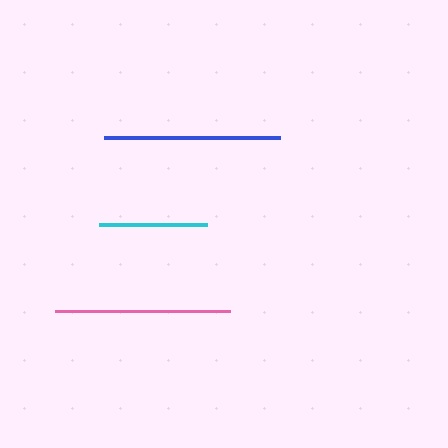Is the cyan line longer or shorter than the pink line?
The pink line is longer than the cyan line.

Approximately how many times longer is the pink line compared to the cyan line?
The pink line is approximately 1.6 times the length of the cyan line.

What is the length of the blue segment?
The blue segment is approximately 176 pixels long.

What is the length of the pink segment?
The pink segment is approximately 175 pixels long.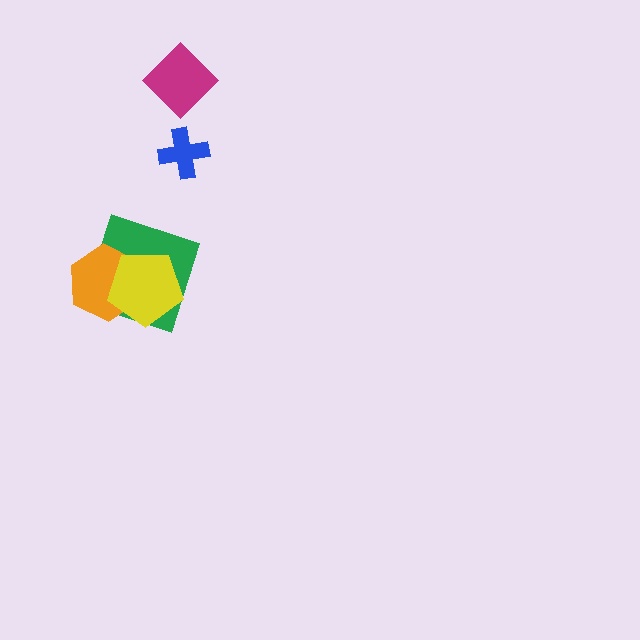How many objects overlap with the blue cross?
0 objects overlap with the blue cross.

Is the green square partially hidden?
Yes, it is partially covered by another shape.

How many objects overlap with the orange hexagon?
2 objects overlap with the orange hexagon.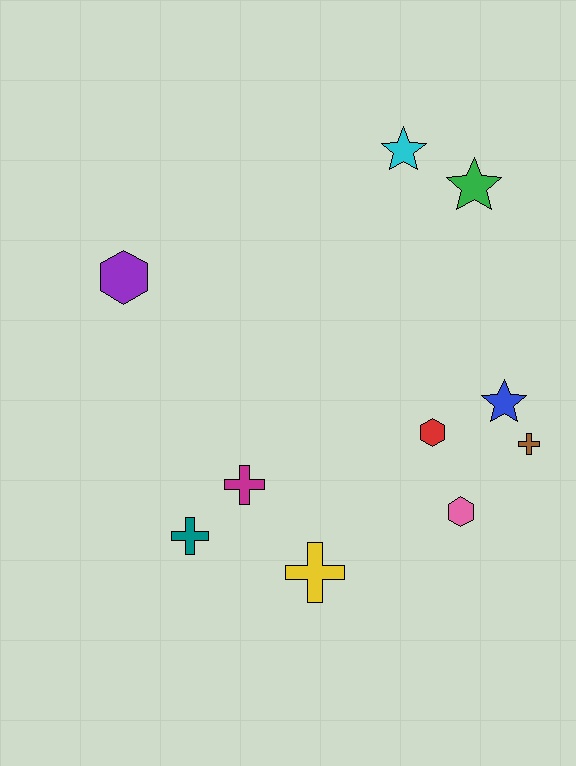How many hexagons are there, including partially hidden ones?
There are 3 hexagons.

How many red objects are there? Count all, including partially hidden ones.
There is 1 red object.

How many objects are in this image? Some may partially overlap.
There are 10 objects.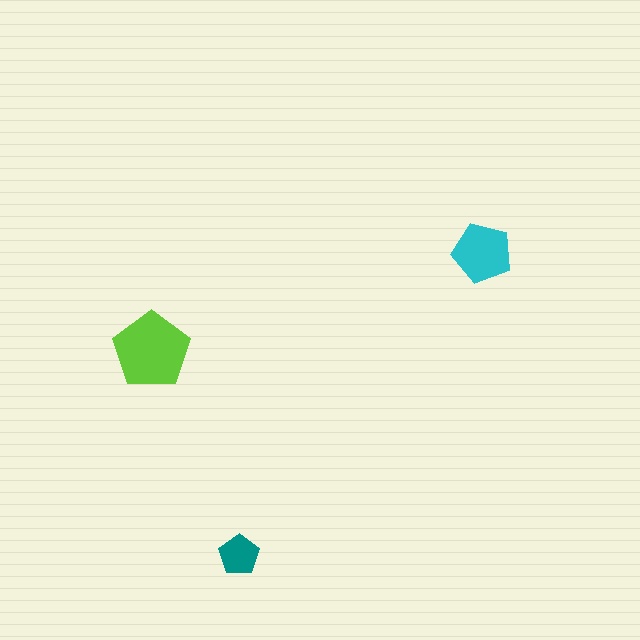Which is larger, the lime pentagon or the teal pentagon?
The lime one.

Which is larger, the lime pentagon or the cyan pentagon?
The lime one.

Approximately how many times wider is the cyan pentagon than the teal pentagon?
About 1.5 times wider.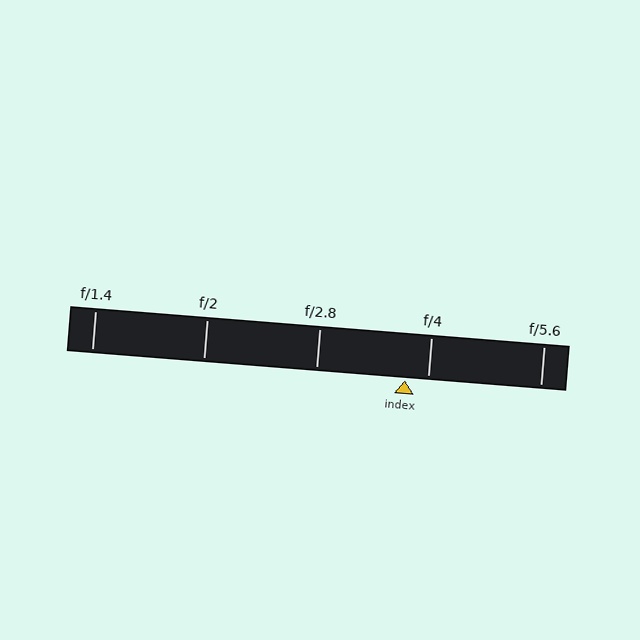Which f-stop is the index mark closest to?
The index mark is closest to f/4.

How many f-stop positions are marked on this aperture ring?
There are 5 f-stop positions marked.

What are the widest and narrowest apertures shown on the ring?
The widest aperture shown is f/1.4 and the narrowest is f/5.6.